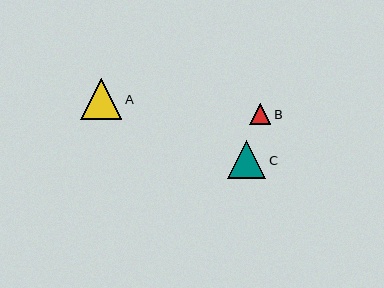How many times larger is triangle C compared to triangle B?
Triangle C is approximately 1.8 times the size of triangle B.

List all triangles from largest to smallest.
From largest to smallest: A, C, B.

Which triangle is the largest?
Triangle A is the largest with a size of approximately 41 pixels.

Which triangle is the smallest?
Triangle B is the smallest with a size of approximately 21 pixels.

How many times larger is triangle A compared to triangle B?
Triangle A is approximately 1.9 times the size of triangle B.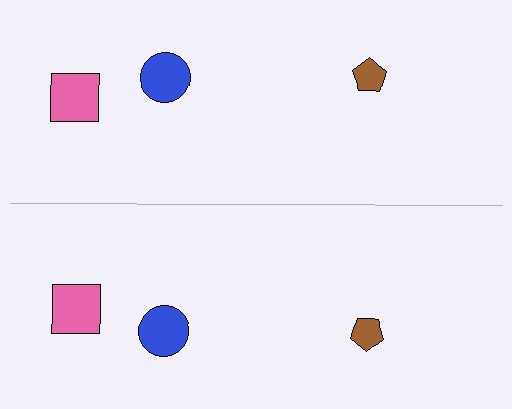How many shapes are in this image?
There are 6 shapes in this image.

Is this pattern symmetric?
Yes, this pattern has bilateral (reflection) symmetry.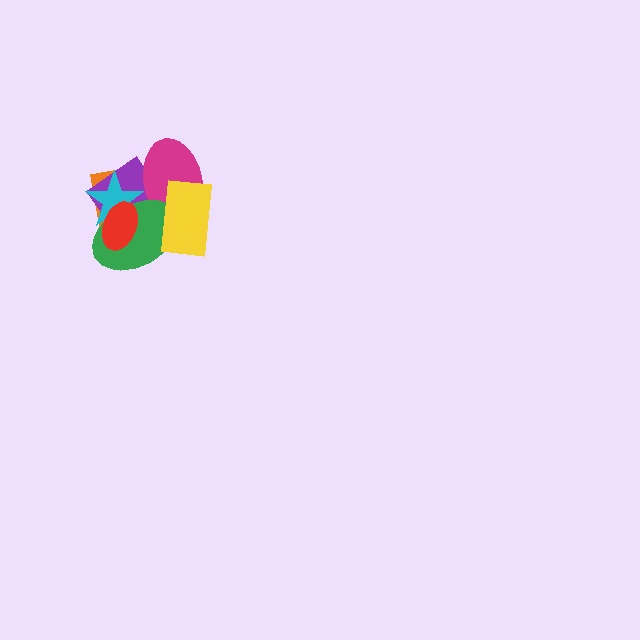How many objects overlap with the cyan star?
5 objects overlap with the cyan star.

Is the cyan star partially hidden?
Yes, it is partially covered by another shape.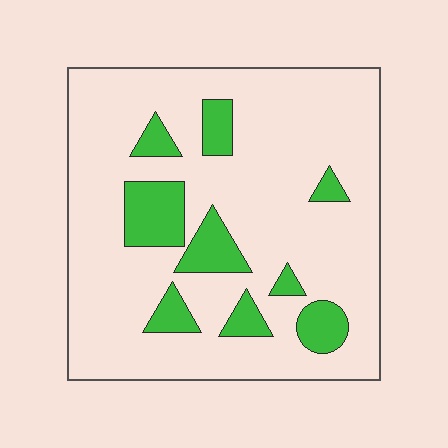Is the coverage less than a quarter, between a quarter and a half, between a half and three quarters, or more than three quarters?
Less than a quarter.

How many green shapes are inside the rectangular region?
9.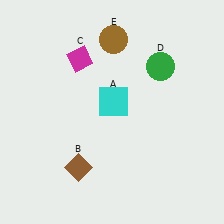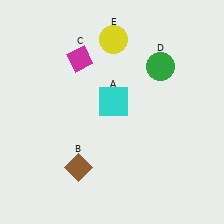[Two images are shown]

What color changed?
The circle (E) changed from brown in Image 1 to yellow in Image 2.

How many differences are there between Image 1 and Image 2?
There is 1 difference between the two images.